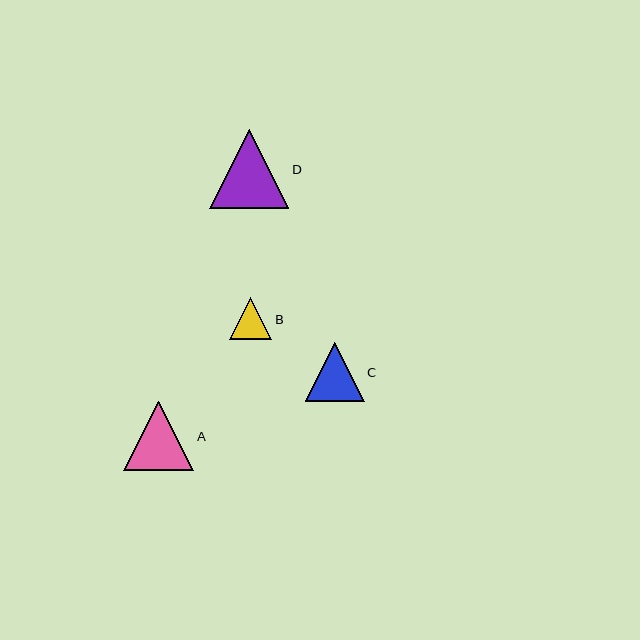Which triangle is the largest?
Triangle D is the largest with a size of approximately 79 pixels.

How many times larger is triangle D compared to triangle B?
Triangle D is approximately 1.9 times the size of triangle B.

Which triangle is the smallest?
Triangle B is the smallest with a size of approximately 42 pixels.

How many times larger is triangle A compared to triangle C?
Triangle A is approximately 1.2 times the size of triangle C.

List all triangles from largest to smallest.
From largest to smallest: D, A, C, B.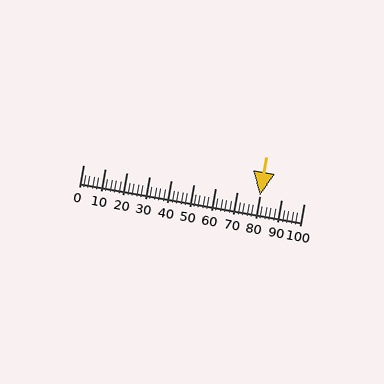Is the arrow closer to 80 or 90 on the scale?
The arrow is closer to 80.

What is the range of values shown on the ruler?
The ruler shows values from 0 to 100.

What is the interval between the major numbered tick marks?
The major tick marks are spaced 10 units apart.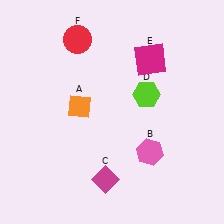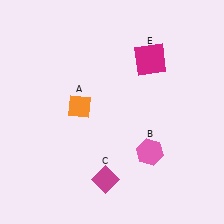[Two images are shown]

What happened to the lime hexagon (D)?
The lime hexagon (D) was removed in Image 2. It was in the top-right area of Image 1.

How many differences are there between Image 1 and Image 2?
There are 2 differences between the two images.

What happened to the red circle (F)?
The red circle (F) was removed in Image 2. It was in the top-left area of Image 1.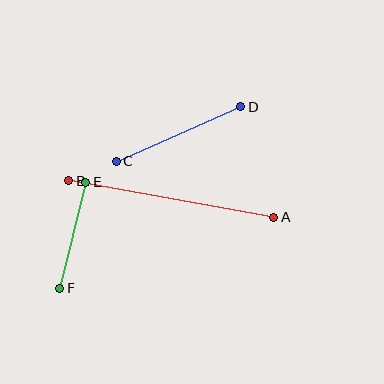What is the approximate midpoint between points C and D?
The midpoint is at approximately (178, 134) pixels.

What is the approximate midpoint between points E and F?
The midpoint is at approximately (73, 235) pixels.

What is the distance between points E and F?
The distance is approximately 109 pixels.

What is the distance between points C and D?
The distance is approximately 136 pixels.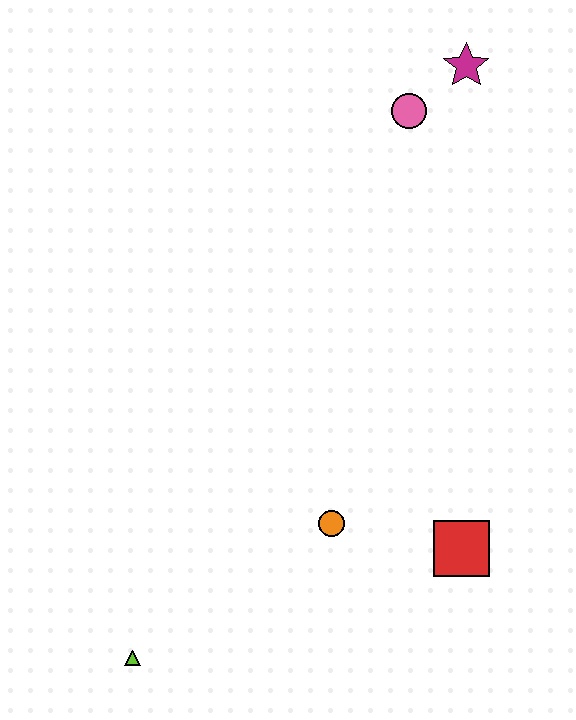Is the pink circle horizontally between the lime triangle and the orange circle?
No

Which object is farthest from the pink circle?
The lime triangle is farthest from the pink circle.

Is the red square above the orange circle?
No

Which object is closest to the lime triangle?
The orange circle is closest to the lime triangle.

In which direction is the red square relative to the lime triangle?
The red square is to the right of the lime triangle.